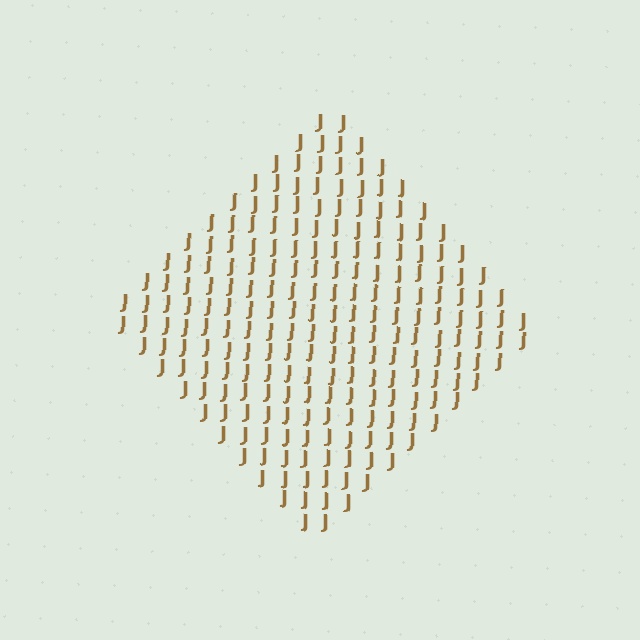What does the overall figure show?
The overall figure shows a diamond.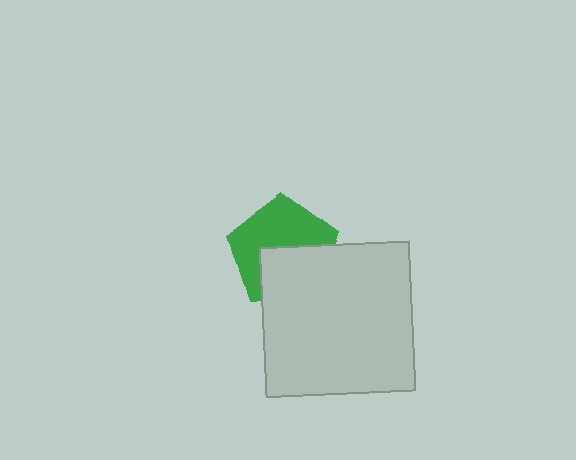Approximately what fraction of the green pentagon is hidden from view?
Roughly 44% of the green pentagon is hidden behind the light gray square.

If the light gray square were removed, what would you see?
You would see the complete green pentagon.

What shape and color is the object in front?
The object in front is a light gray square.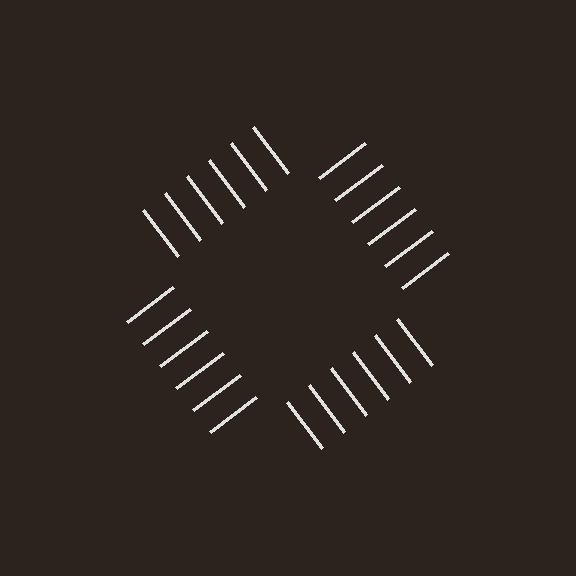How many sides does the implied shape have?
4 sides — the line-ends trace a square.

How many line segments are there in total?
24 — 6 along each of the 4 edges.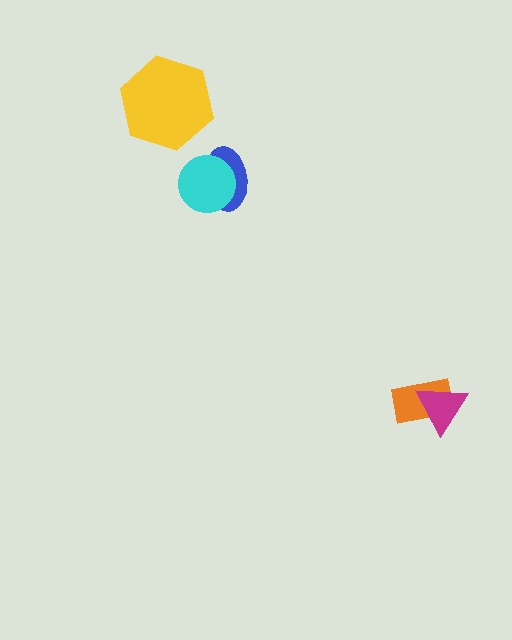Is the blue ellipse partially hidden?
Yes, it is partially covered by another shape.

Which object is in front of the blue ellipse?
The cyan circle is in front of the blue ellipse.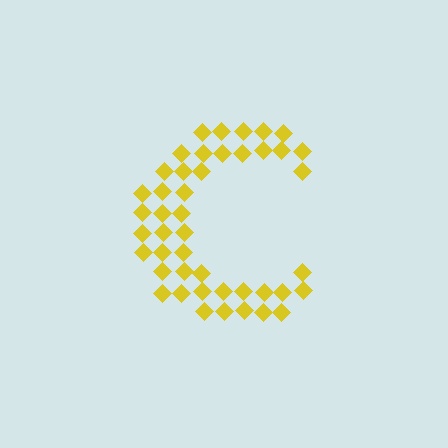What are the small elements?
The small elements are diamonds.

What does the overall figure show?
The overall figure shows the letter C.